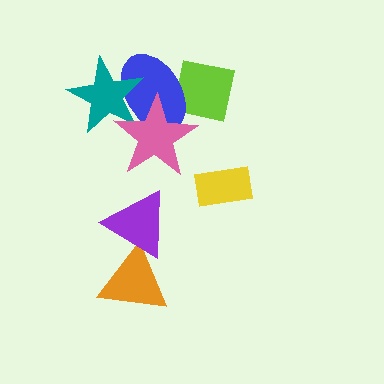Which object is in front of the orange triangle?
The purple triangle is in front of the orange triangle.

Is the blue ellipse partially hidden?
Yes, it is partially covered by another shape.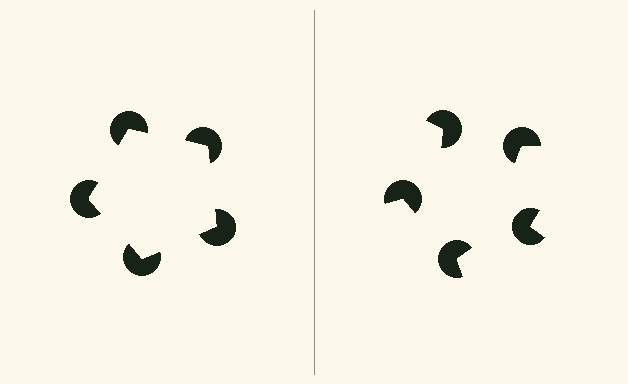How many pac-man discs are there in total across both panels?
10 — 5 on each side.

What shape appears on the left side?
An illusory pentagon.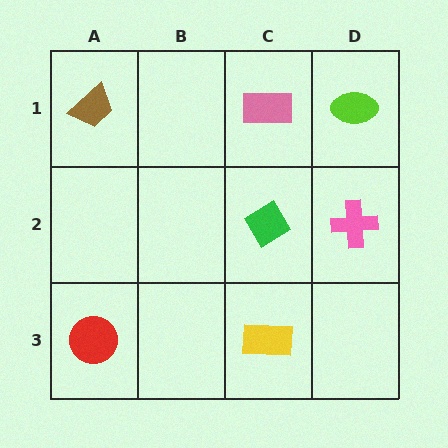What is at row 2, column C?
A green diamond.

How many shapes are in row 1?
3 shapes.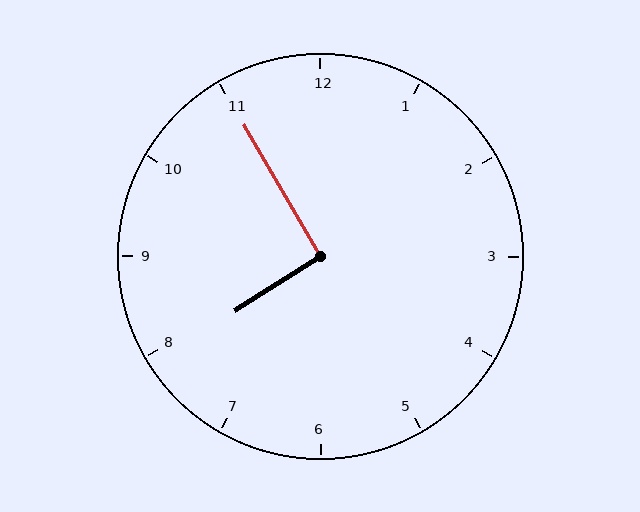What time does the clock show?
7:55.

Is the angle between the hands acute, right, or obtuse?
It is right.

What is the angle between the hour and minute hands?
Approximately 92 degrees.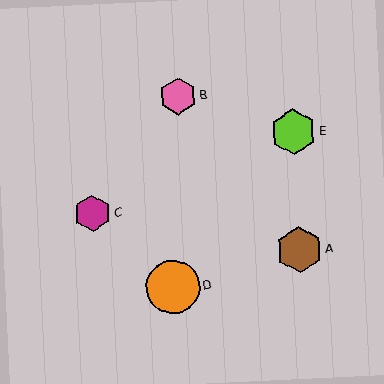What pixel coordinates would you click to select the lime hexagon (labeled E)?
Click at (293, 132) to select the lime hexagon E.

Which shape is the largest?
The orange circle (labeled D) is the largest.